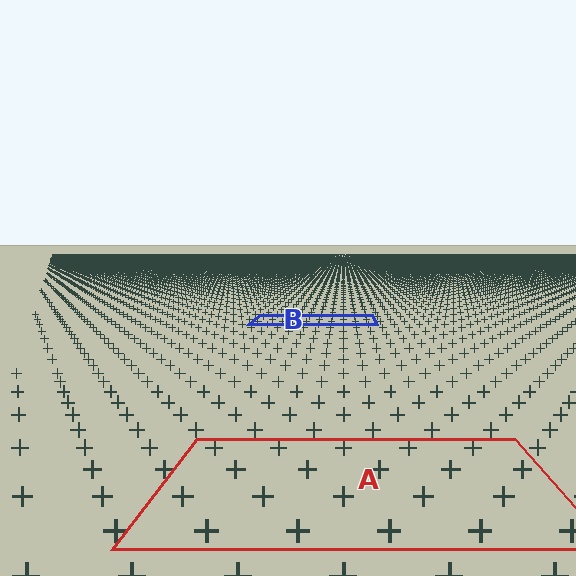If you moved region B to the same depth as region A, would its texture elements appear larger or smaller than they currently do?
They would appear larger. At a closer depth, the same texture elements are projected at a bigger on-screen size.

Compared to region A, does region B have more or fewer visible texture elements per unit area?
Region B has more texture elements per unit area — they are packed more densely because it is farther away.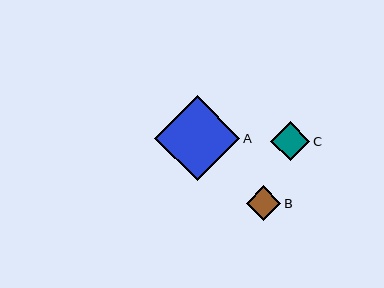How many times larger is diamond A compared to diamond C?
Diamond A is approximately 2.2 times the size of diamond C.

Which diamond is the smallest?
Diamond B is the smallest with a size of approximately 35 pixels.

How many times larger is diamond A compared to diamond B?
Diamond A is approximately 2.4 times the size of diamond B.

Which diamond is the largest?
Diamond A is the largest with a size of approximately 85 pixels.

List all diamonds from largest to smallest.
From largest to smallest: A, C, B.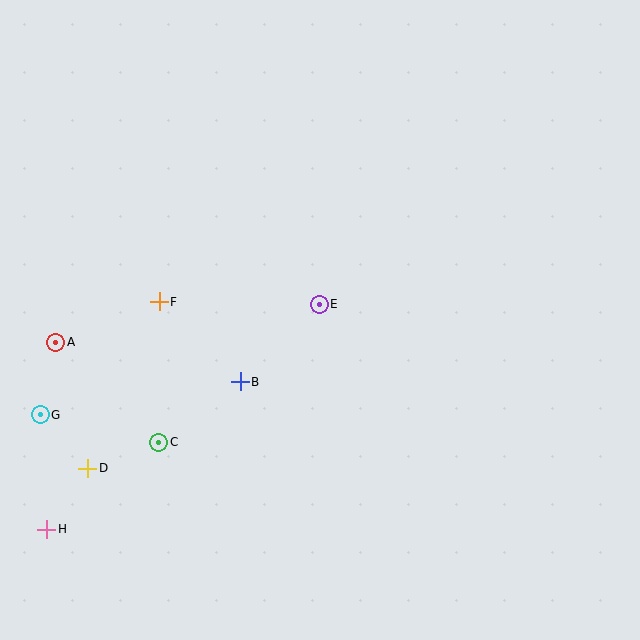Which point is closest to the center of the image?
Point E at (319, 304) is closest to the center.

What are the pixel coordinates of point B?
Point B is at (240, 382).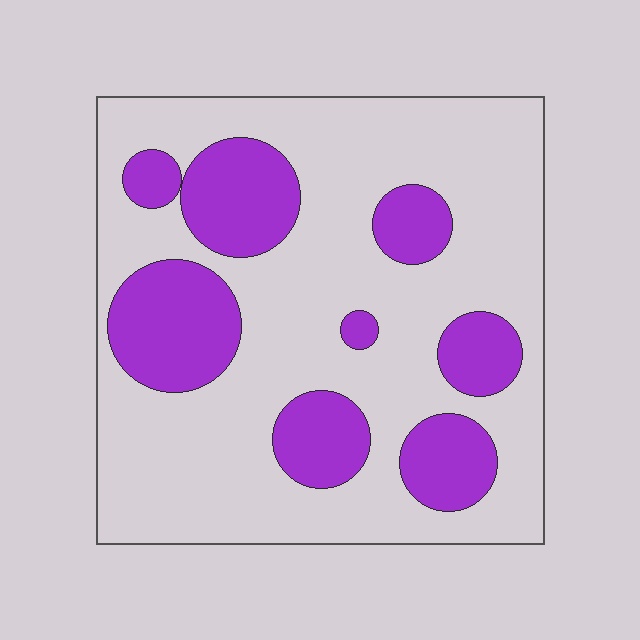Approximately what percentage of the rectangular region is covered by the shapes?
Approximately 30%.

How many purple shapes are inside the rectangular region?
8.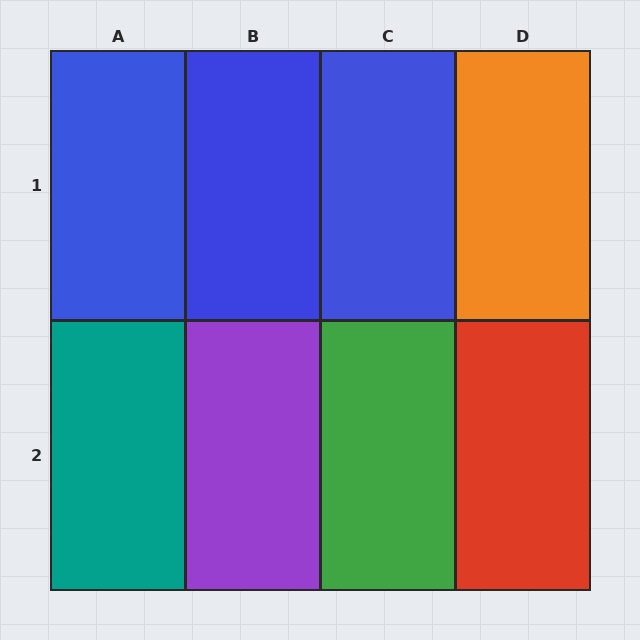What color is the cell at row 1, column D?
Orange.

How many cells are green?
1 cell is green.